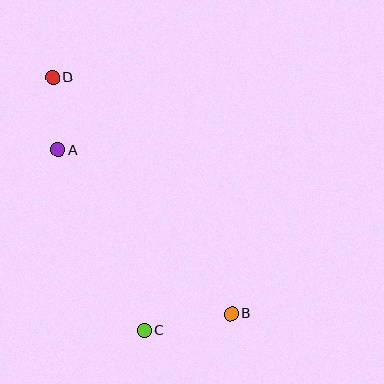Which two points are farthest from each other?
Points B and D are farthest from each other.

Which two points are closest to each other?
Points A and D are closest to each other.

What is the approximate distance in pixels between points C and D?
The distance between C and D is approximately 270 pixels.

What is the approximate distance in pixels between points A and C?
The distance between A and C is approximately 200 pixels.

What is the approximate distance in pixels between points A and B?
The distance between A and B is approximately 238 pixels.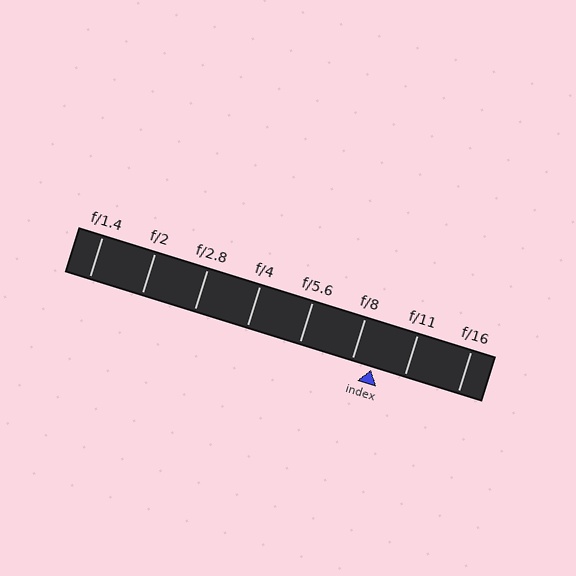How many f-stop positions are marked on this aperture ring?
There are 8 f-stop positions marked.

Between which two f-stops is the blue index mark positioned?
The index mark is between f/8 and f/11.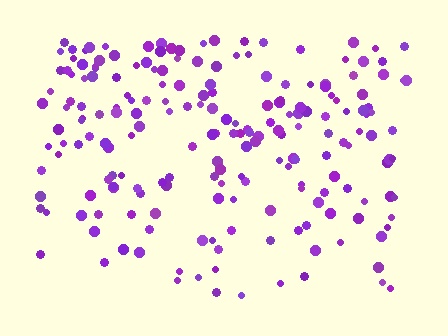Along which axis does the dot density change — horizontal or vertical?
Vertical.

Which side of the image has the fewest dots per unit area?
The bottom.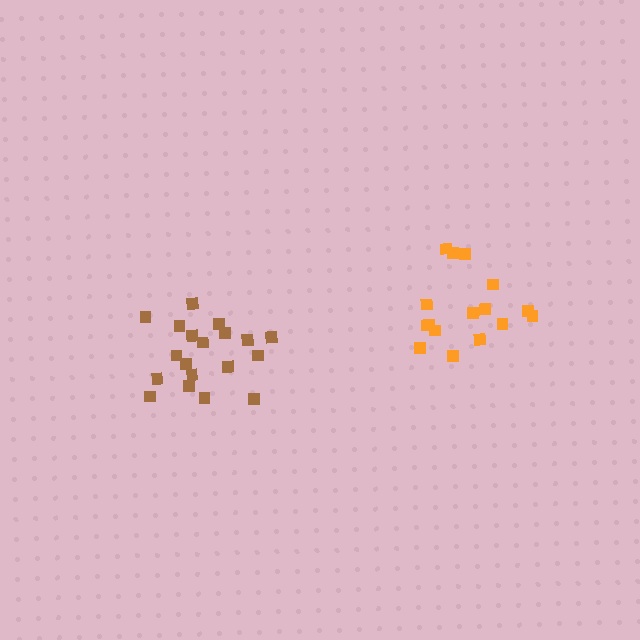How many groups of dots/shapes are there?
There are 2 groups.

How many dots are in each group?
Group 1: 19 dots, Group 2: 16 dots (35 total).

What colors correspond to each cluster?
The clusters are colored: brown, orange.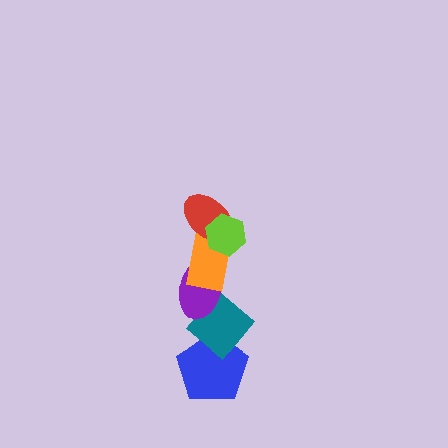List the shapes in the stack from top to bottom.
From top to bottom: the lime hexagon, the red ellipse, the orange rectangle, the purple ellipse, the teal diamond, the blue pentagon.